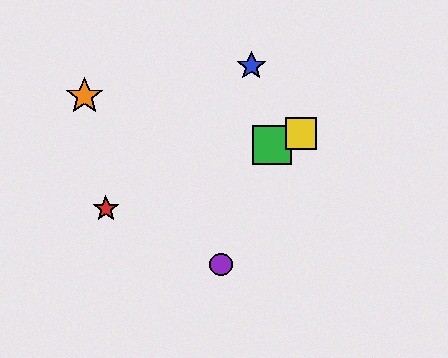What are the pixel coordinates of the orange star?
The orange star is at (85, 96).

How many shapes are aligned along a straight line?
3 shapes (the red star, the green square, the yellow square) are aligned along a straight line.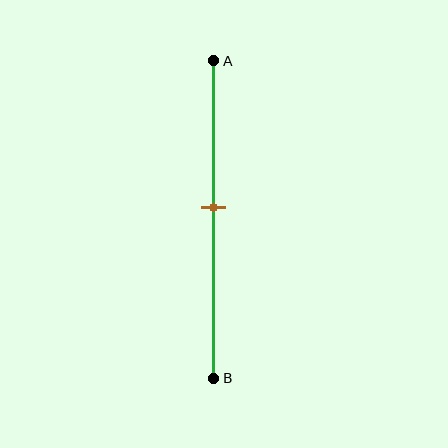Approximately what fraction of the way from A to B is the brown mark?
The brown mark is approximately 45% of the way from A to B.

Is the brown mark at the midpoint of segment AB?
No, the mark is at about 45% from A, not at the 50% midpoint.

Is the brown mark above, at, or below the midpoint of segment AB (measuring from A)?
The brown mark is above the midpoint of segment AB.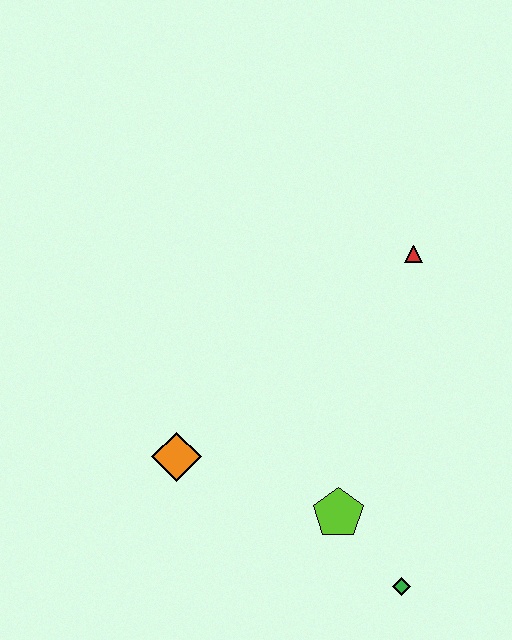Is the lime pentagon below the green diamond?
No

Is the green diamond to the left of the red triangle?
Yes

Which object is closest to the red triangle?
The lime pentagon is closest to the red triangle.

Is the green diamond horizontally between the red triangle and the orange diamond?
Yes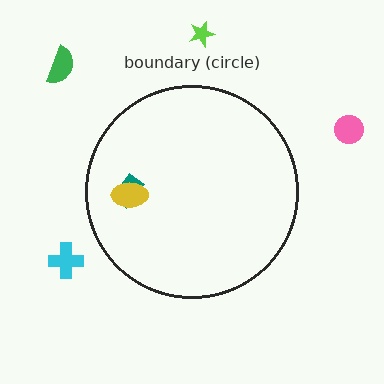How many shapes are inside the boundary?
2 inside, 4 outside.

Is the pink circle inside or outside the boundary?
Outside.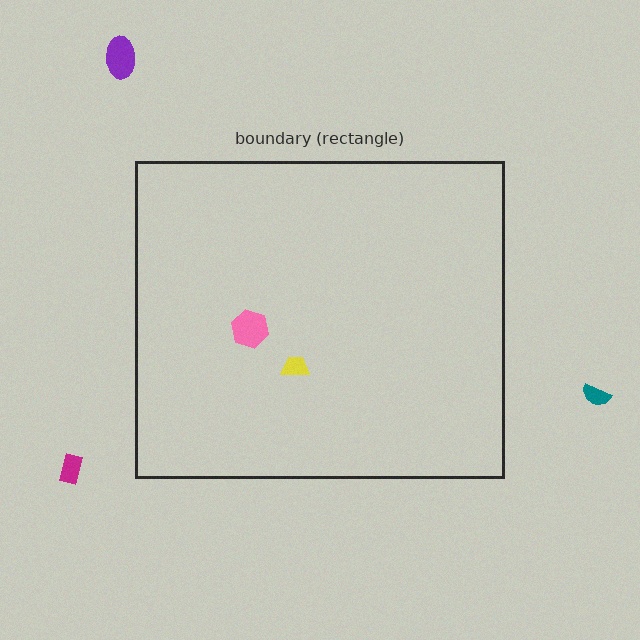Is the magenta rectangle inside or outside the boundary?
Outside.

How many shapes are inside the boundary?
2 inside, 3 outside.